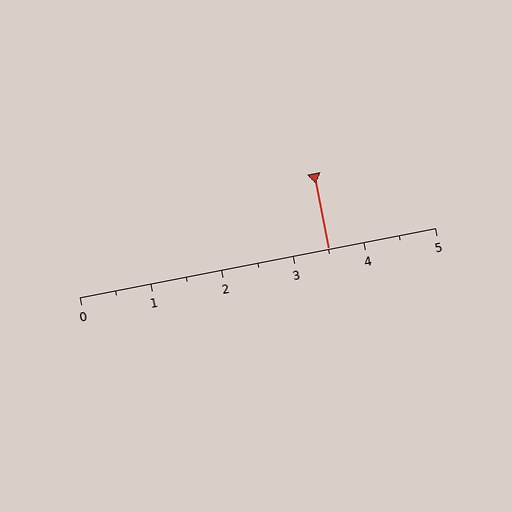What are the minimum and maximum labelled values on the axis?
The axis runs from 0 to 5.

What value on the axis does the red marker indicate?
The marker indicates approximately 3.5.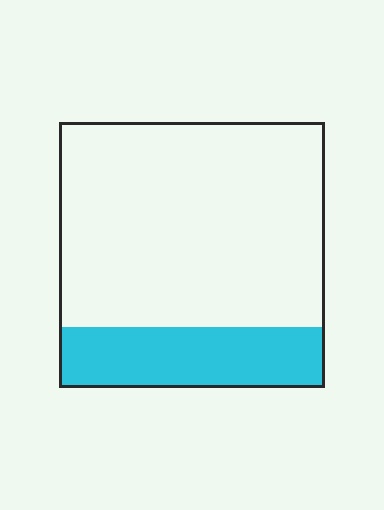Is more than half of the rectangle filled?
No.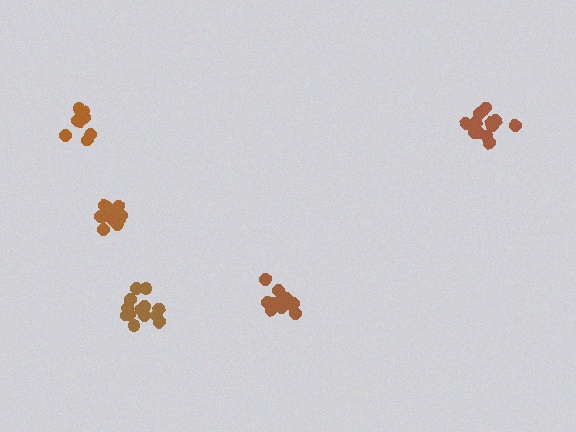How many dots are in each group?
Group 1: 8 dots, Group 2: 12 dots, Group 3: 11 dots, Group 4: 13 dots, Group 5: 12 dots (56 total).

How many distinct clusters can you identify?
There are 5 distinct clusters.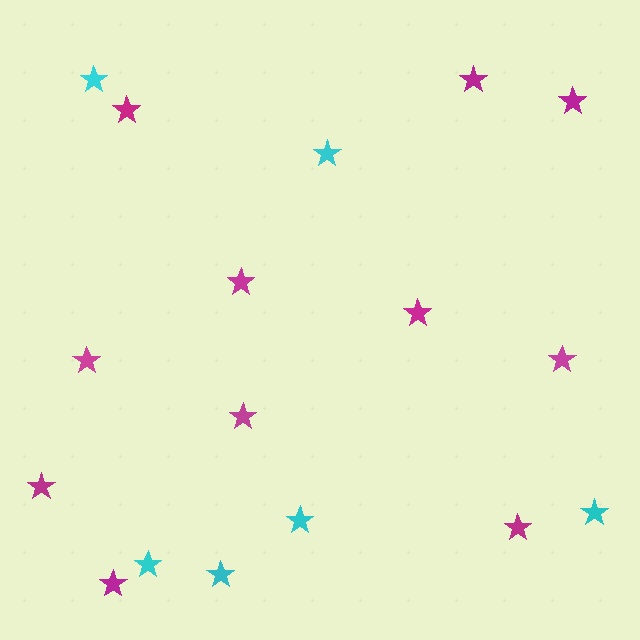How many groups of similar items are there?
There are 2 groups: one group of magenta stars (11) and one group of cyan stars (6).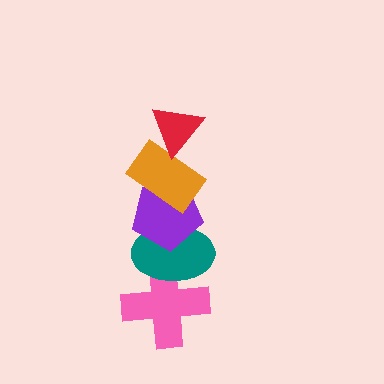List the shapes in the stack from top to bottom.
From top to bottom: the red triangle, the orange rectangle, the purple pentagon, the teal ellipse, the pink cross.